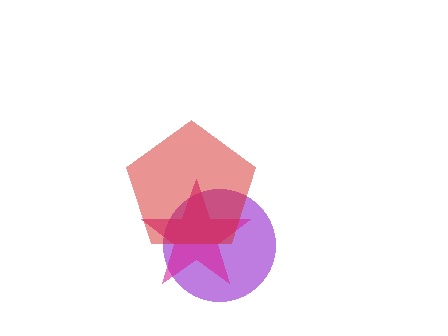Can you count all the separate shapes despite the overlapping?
Yes, there are 3 separate shapes.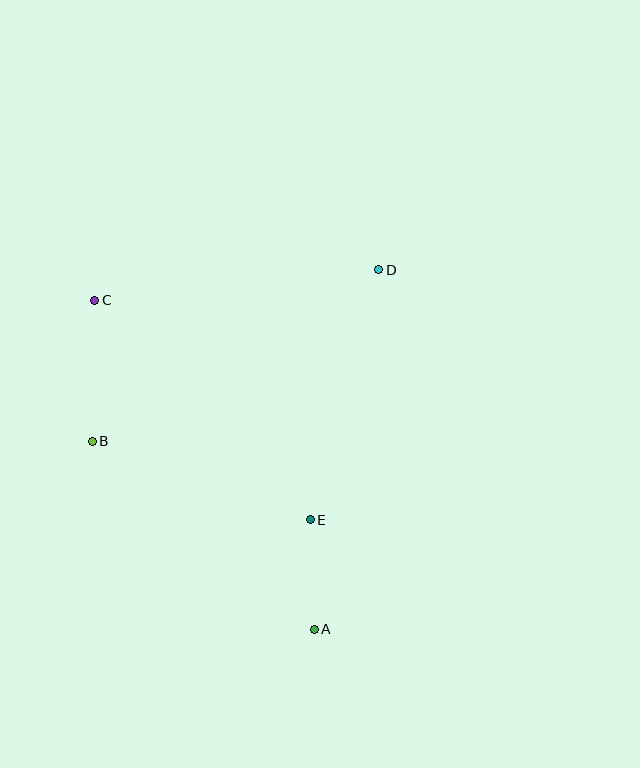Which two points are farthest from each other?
Points A and C are farthest from each other.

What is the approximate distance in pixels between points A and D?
The distance between A and D is approximately 365 pixels.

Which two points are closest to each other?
Points A and E are closest to each other.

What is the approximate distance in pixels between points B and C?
The distance between B and C is approximately 141 pixels.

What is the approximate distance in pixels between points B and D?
The distance between B and D is approximately 334 pixels.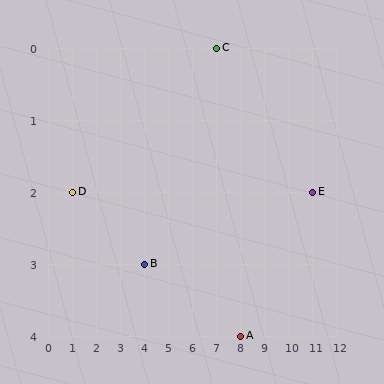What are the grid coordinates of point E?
Point E is at grid coordinates (11, 2).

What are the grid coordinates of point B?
Point B is at grid coordinates (4, 3).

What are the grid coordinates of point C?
Point C is at grid coordinates (7, 0).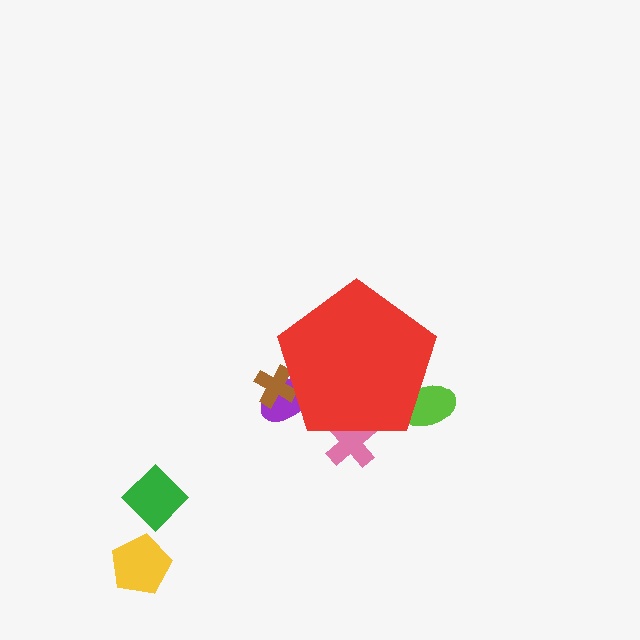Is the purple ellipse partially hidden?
Yes, the purple ellipse is partially hidden behind the red pentagon.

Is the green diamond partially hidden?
No, the green diamond is fully visible.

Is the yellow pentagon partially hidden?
No, the yellow pentagon is fully visible.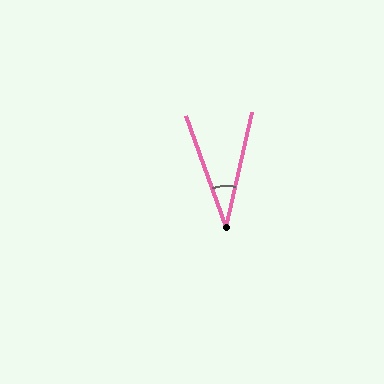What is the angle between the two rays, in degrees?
Approximately 32 degrees.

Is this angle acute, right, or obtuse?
It is acute.